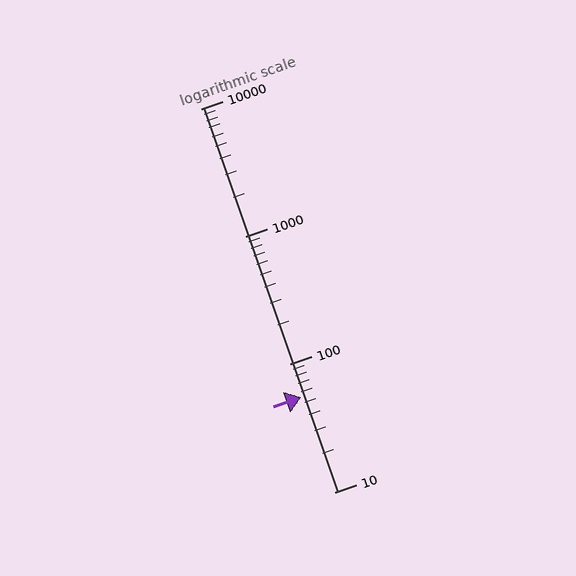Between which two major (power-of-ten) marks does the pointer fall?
The pointer is between 10 and 100.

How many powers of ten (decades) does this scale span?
The scale spans 3 decades, from 10 to 10000.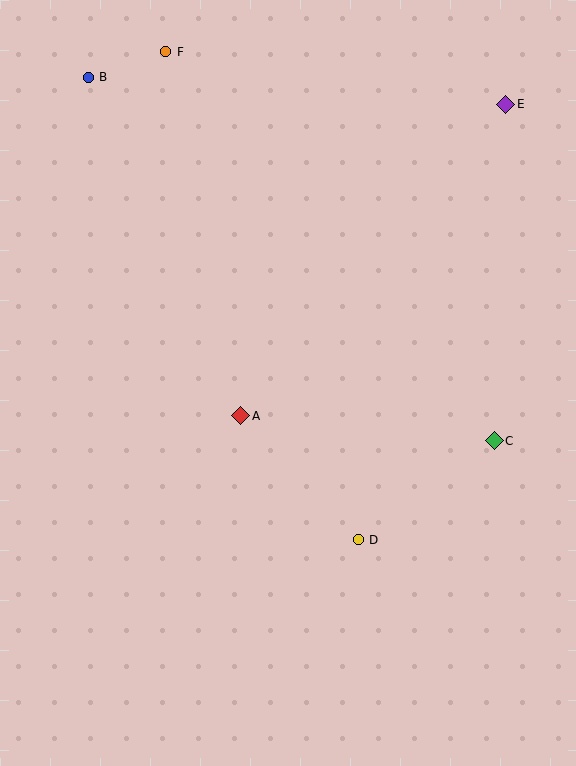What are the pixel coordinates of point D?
Point D is at (358, 540).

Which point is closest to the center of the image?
Point A at (241, 416) is closest to the center.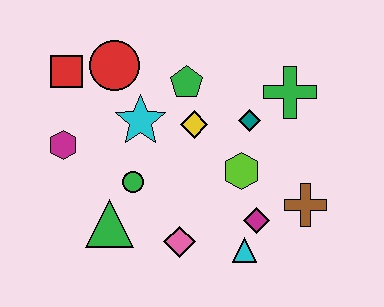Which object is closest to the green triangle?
The green circle is closest to the green triangle.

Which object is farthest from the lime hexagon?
The red square is farthest from the lime hexagon.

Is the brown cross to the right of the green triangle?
Yes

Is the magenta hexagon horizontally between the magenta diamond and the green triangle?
No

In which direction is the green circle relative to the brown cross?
The green circle is to the left of the brown cross.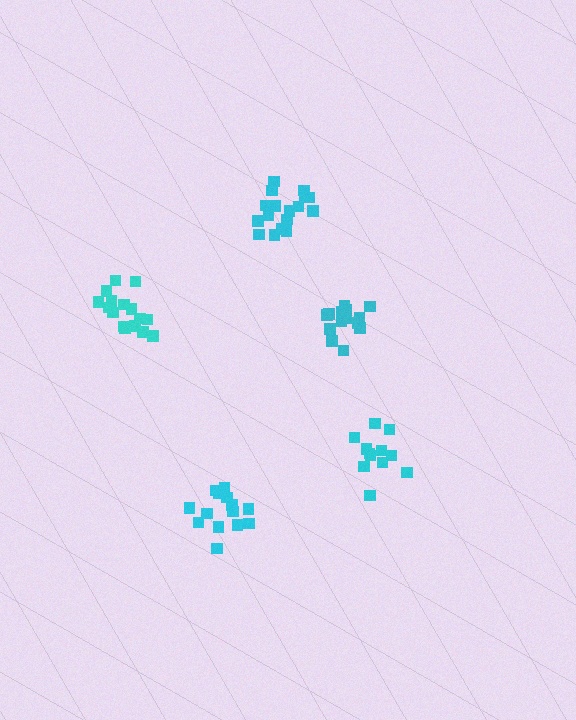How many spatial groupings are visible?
There are 5 spatial groupings.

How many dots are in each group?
Group 1: 14 dots, Group 2: 16 dots, Group 3: 12 dots, Group 4: 15 dots, Group 5: 17 dots (74 total).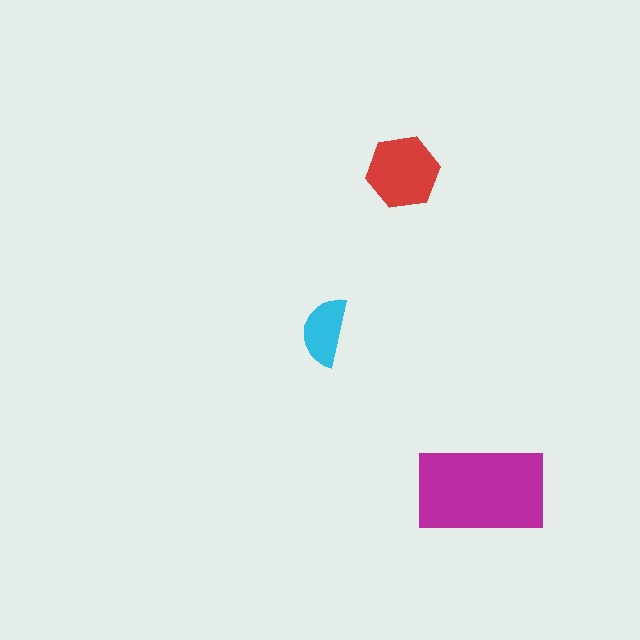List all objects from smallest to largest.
The cyan semicircle, the red hexagon, the magenta rectangle.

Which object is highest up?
The red hexagon is topmost.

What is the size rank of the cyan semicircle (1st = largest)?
3rd.